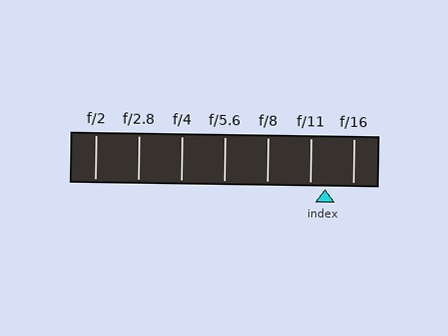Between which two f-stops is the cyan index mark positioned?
The index mark is between f/11 and f/16.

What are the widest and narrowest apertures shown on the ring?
The widest aperture shown is f/2 and the narrowest is f/16.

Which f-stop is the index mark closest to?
The index mark is closest to f/11.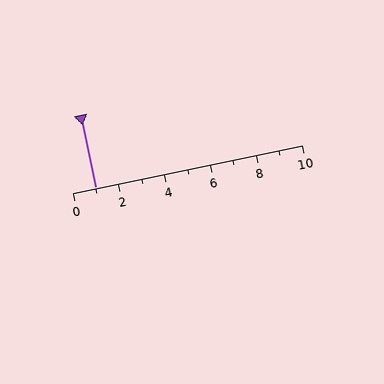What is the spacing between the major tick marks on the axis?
The major ticks are spaced 2 apart.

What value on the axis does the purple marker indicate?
The marker indicates approximately 1.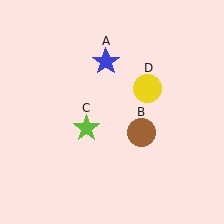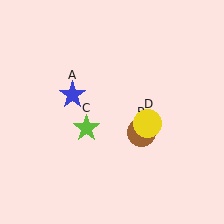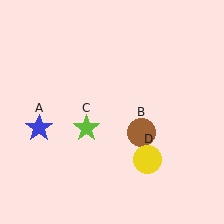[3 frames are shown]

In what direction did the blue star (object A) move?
The blue star (object A) moved down and to the left.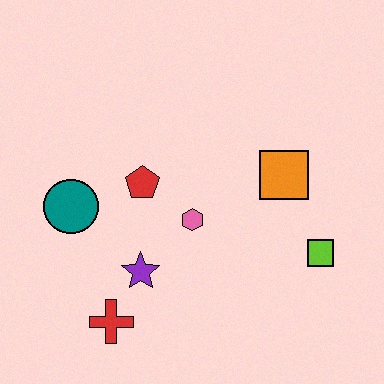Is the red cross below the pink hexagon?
Yes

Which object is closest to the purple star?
The red cross is closest to the purple star.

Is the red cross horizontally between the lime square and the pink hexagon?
No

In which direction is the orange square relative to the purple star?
The orange square is to the right of the purple star.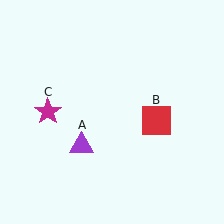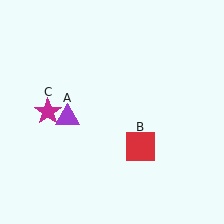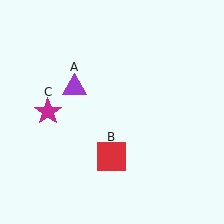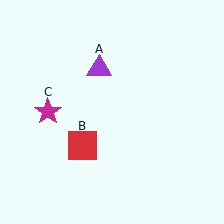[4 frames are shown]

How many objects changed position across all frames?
2 objects changed position: purple triangle (object A), red square (object B).